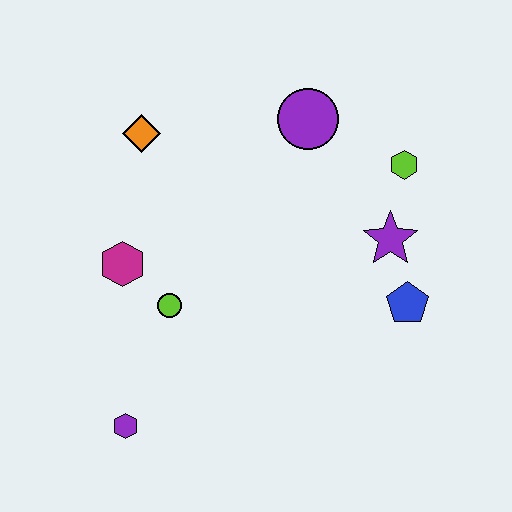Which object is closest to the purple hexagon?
The lime circle is closest to the purple hexagon.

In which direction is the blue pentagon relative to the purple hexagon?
The blue pentagon is to the right of the purple hexagon.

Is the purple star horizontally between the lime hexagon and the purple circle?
Yes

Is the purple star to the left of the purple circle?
No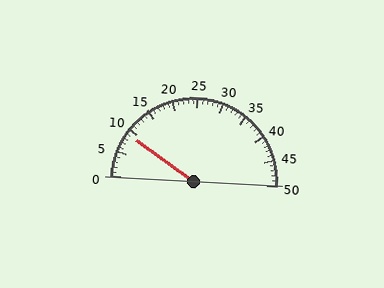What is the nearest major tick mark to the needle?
The nearest major tick mark is 10.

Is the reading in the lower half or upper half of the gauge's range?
The reading is in the lower half of the range (0 to 50).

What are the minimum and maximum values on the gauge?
The gauge ranges from 0 to 50.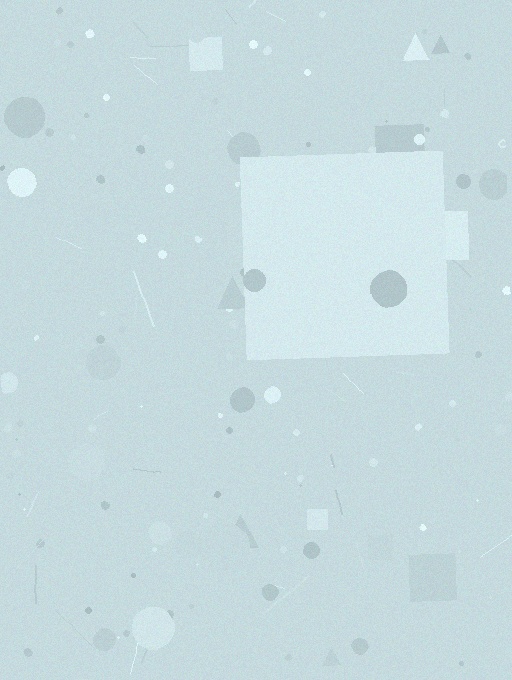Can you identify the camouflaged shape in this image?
The camouflaged shape is a square.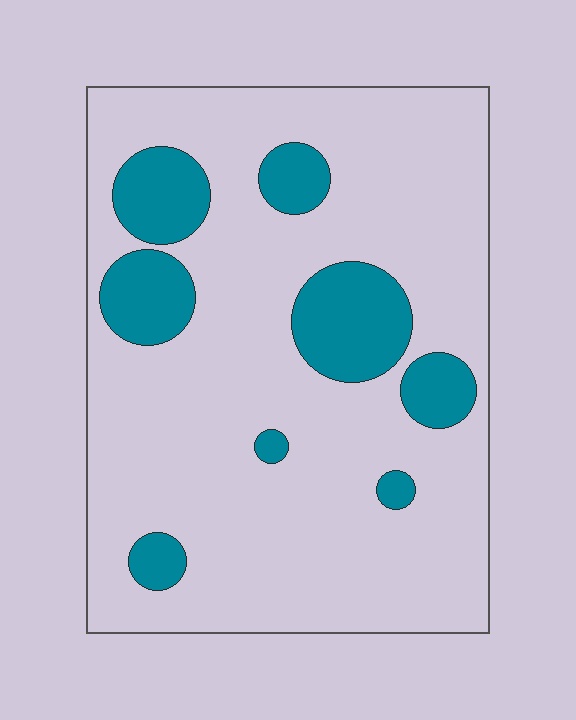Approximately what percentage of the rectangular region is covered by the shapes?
Approximately 20%.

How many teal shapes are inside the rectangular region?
8.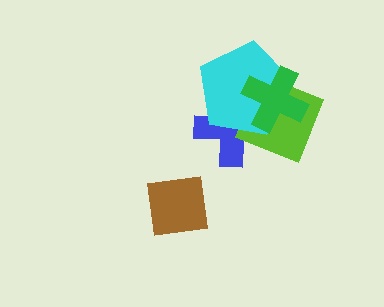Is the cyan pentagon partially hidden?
Yes, it is partially covered by another shape.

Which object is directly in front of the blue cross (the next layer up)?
The lime diamond is directly in front of the blue cross.